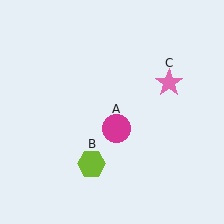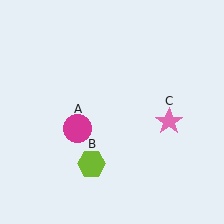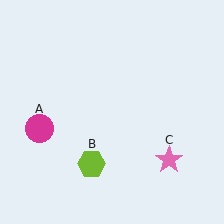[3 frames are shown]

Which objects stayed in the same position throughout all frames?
Lime hexagon (object B) remained stationary.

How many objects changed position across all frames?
2 objects changed position: magenta circle (object A), pink star (object C).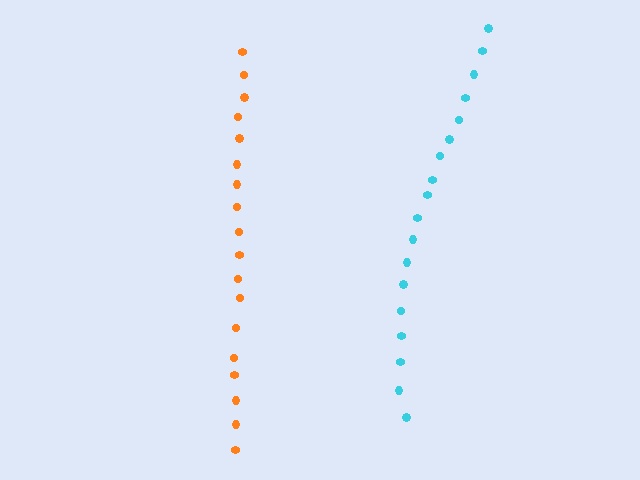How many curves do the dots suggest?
There are 2 distinct paths.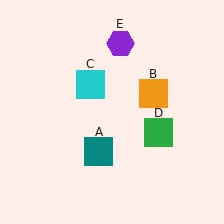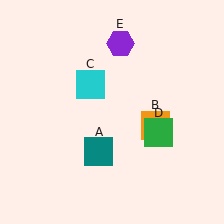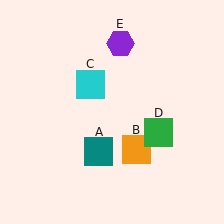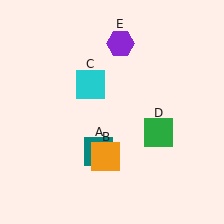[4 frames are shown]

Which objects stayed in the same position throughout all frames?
Teal square (object A) and cyan square (object C) and green square (object D) and purple hexagon (object E) remained stationary.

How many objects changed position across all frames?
1 object changed position: orange square (object B).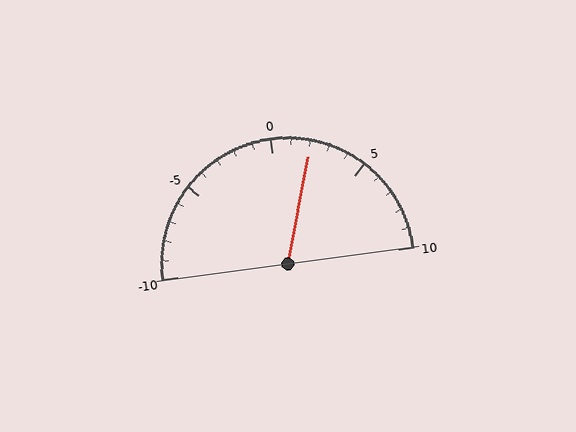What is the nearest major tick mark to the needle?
The nearest major tick mark is 0.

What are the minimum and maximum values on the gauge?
The gauge ranges from -10 to 10.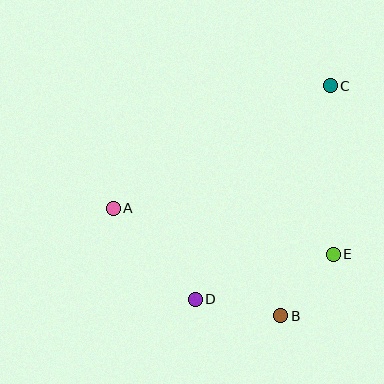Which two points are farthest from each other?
Points C and D are farthest from each other.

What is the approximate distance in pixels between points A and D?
The distance between A and D is approximately 123 pixels.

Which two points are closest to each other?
Points B and E are closest to each other.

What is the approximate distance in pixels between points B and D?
The distance between B and D is approximately 87 pixels.